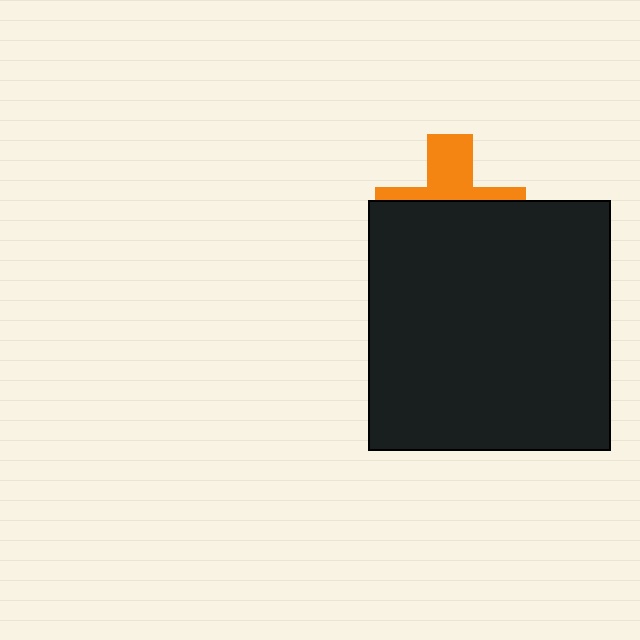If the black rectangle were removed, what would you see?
You would see the complete orange cross.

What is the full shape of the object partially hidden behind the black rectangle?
The partially hidden object is an orange cross.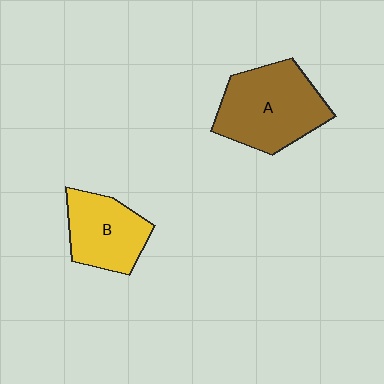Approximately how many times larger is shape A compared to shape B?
Approximately 1.4 times.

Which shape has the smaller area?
Shape B (yellow).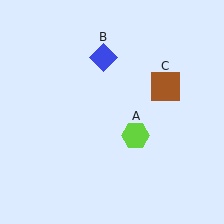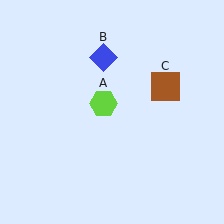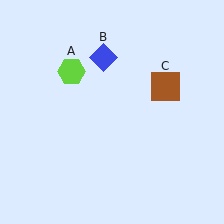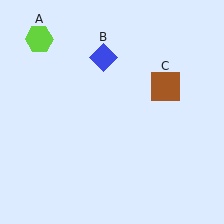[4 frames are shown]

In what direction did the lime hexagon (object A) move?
The lime hexagon (object A) moved up and to the left.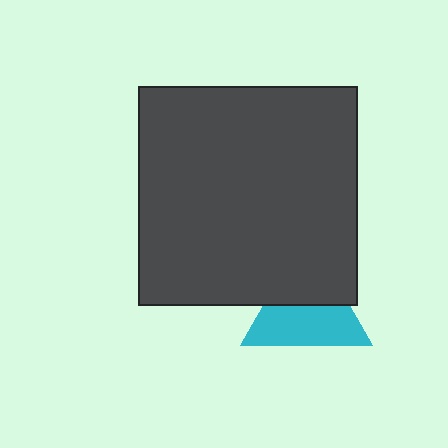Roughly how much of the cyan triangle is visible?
About half of it is visible (roughly 57%).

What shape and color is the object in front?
The object in front is a dark gray square.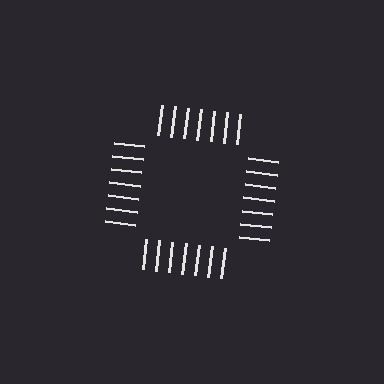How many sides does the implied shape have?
4 sides — the line-ends trace a square.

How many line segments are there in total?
28 — 7 along each of the 4 edges.